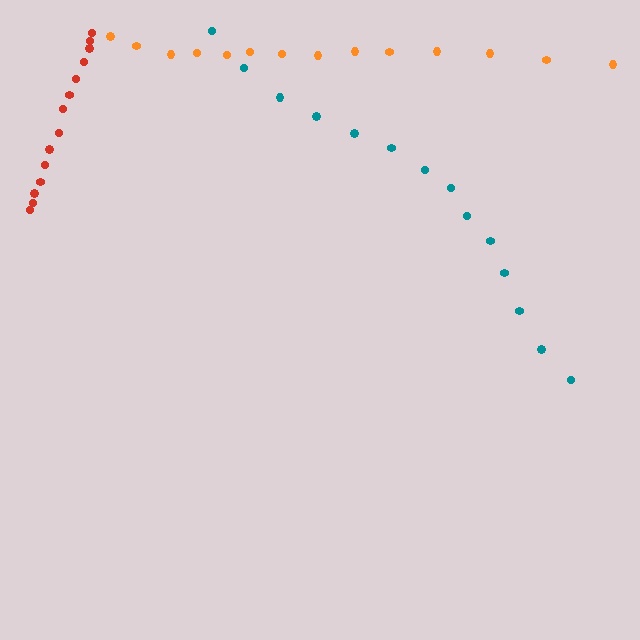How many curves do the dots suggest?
There are 3 distinct paths.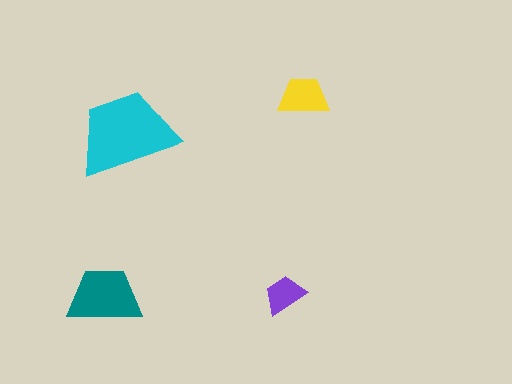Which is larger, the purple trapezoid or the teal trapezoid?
The teal one.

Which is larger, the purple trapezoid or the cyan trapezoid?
The cyan one.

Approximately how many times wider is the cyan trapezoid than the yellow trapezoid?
About 2 times wider.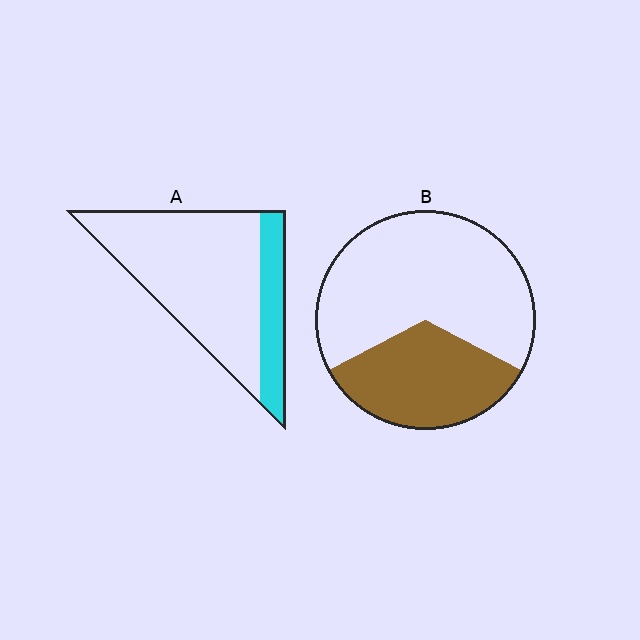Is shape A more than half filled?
No.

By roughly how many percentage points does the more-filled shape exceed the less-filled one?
By roughly 15 percentage points (B over A).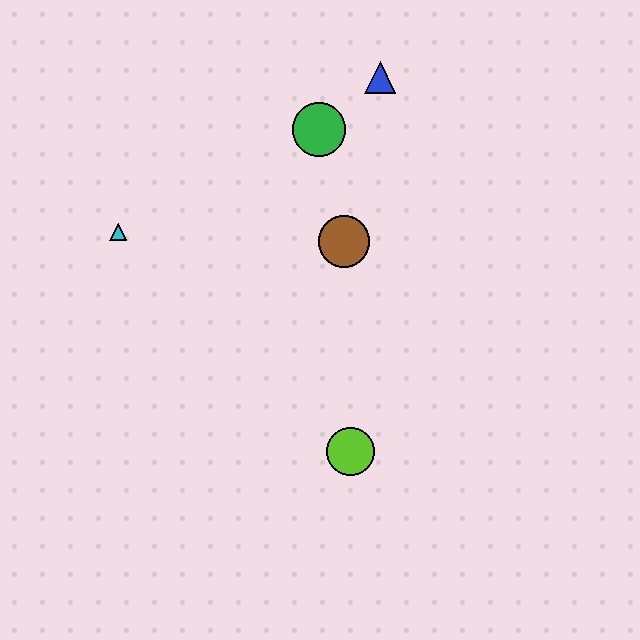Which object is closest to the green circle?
The blue triangle is closest to the green circle.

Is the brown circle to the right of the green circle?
Yes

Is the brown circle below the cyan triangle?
Yes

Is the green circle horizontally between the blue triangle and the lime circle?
No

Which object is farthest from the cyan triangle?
The lime circle is farthest from the cyan triangle.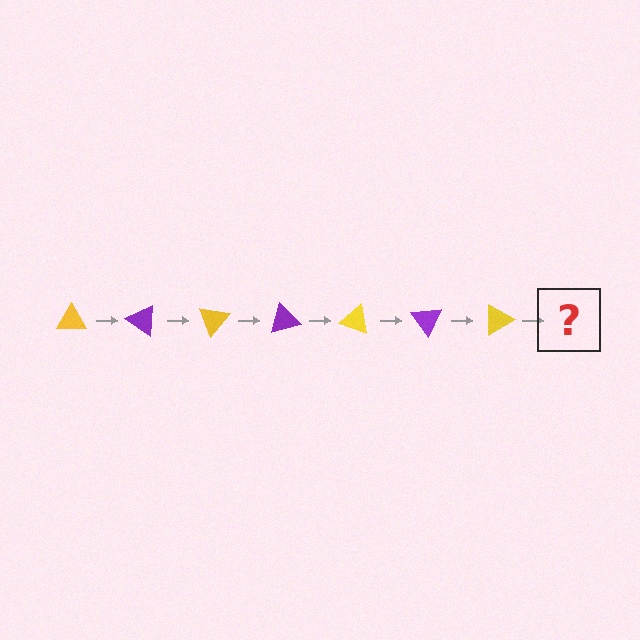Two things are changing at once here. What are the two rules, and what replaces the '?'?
The two rules are that it rotates 35 degrees each step and the color cycles through yellow and purple. The '?' should be a purple triangle, rotated 245 degrees from the start.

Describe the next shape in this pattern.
It should be a purple triangle, rotated 245 degrees from the start.